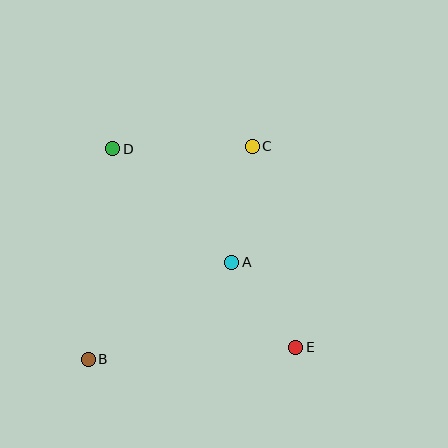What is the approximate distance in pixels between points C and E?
The distance between C and E is approximately 205 pixels.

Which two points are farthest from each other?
Points D and E are farthest from each other.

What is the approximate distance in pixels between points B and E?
The distance between B and E is approximately 208 pixels.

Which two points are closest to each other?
Points A and E are closest to each other.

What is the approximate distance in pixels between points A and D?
The distance between A and D is approximately 164 pixels.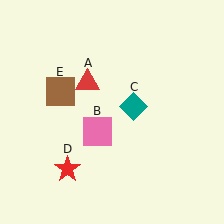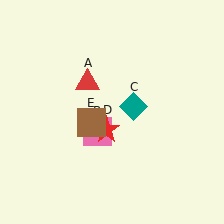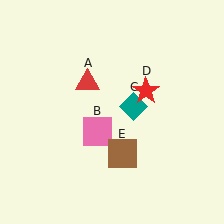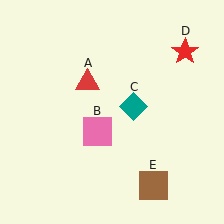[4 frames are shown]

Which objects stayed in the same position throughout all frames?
Red triangle (object A) and pink square (object B) and teal diamond (object C) remained stationary.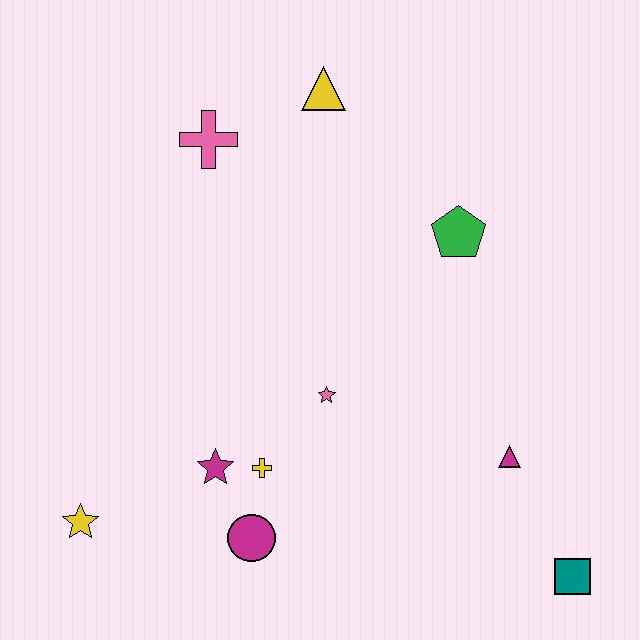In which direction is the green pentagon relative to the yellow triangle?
The green pentagon is below the yellow triangle.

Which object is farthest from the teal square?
The pink cross is farthest from the teal square.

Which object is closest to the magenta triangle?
The teal square is closest to the magenta triangle.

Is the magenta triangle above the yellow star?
Yes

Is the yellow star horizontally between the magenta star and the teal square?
No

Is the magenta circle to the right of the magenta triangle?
No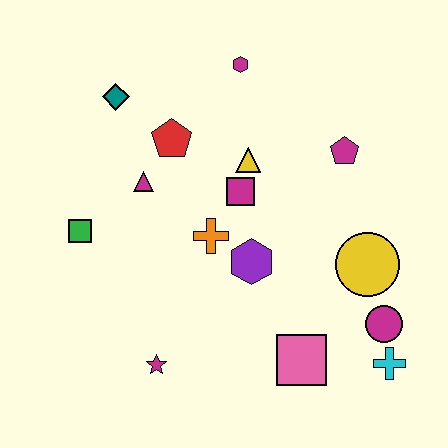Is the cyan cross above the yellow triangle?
No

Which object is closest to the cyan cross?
The magenta circle is closest to the cyan cross.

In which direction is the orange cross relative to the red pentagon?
The orange cross is below the red pentagon.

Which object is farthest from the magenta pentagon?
The magenta star is farthest from the magenta pentagon.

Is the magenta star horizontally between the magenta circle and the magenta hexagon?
No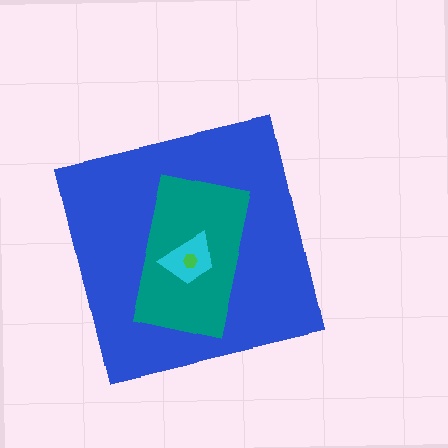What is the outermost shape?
The blue square.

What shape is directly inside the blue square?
The teal rectangle.